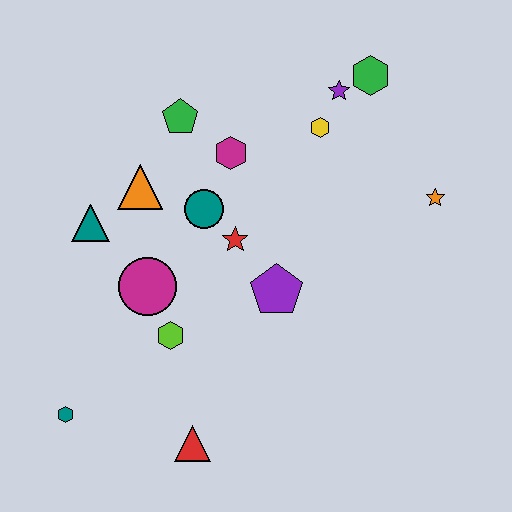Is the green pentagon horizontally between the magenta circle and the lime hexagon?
No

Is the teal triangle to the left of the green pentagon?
Yes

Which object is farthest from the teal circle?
The teal hexagon is farthest from the teal circle.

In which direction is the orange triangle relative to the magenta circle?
The orange triangle is above the magenta circle.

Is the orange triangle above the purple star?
No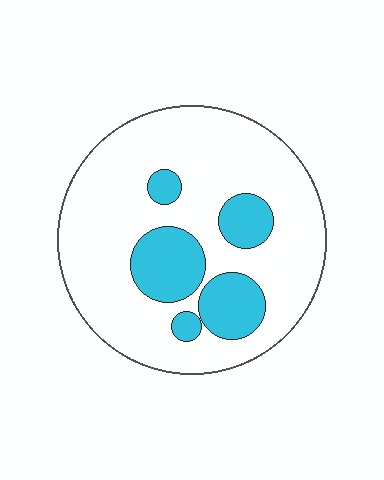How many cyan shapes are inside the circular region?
5.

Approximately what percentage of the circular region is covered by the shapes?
Approximately 20%.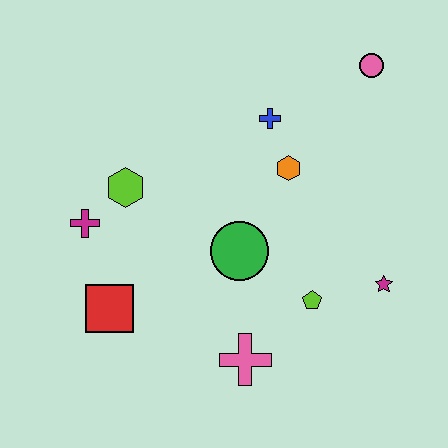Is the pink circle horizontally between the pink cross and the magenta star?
Yes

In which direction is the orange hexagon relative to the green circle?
The orange hexagon is above the green circle.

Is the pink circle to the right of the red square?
Yes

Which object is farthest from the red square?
The pink circle is farthest from the red square.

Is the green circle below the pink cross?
No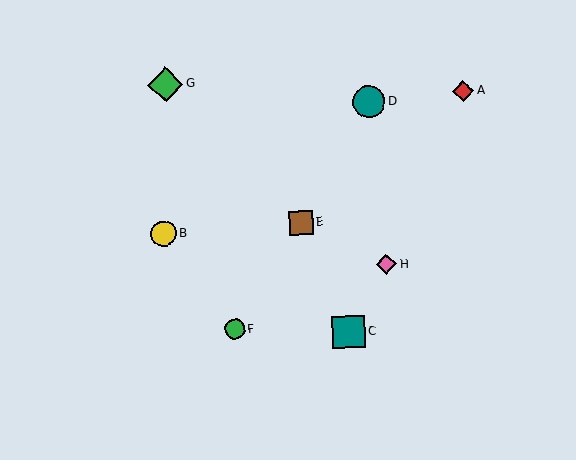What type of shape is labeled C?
Shape C is a teal square.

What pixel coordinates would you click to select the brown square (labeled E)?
Click at (301, 223) to select the brown square E.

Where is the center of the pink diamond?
The center of the pink diamond is at (386, 264).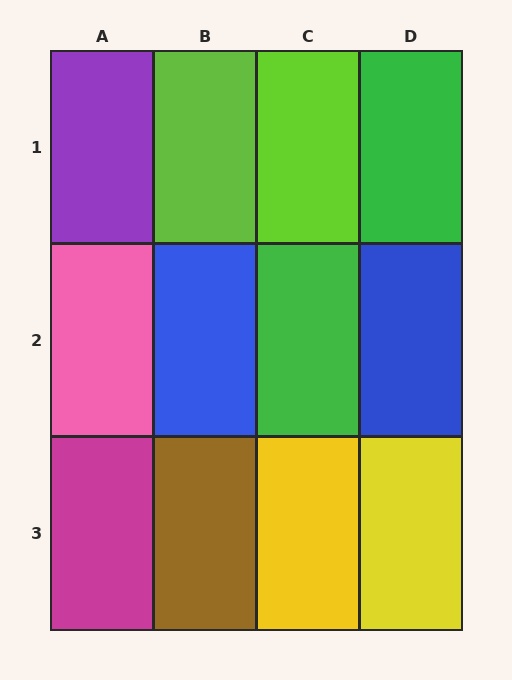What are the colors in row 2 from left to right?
Pink, blue, green, blue.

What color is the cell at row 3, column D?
Yellow.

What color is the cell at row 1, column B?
Lime.